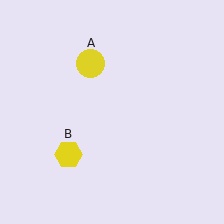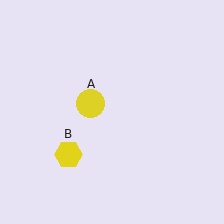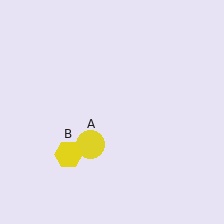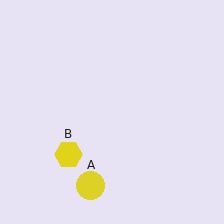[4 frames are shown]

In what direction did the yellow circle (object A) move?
The yellow circle (object A) moved down.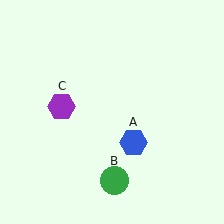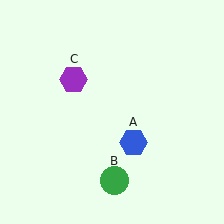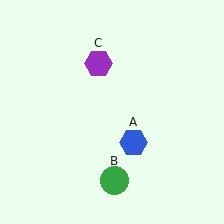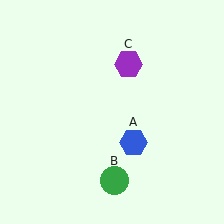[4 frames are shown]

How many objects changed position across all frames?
1 object changed position: purple hexagon (object C).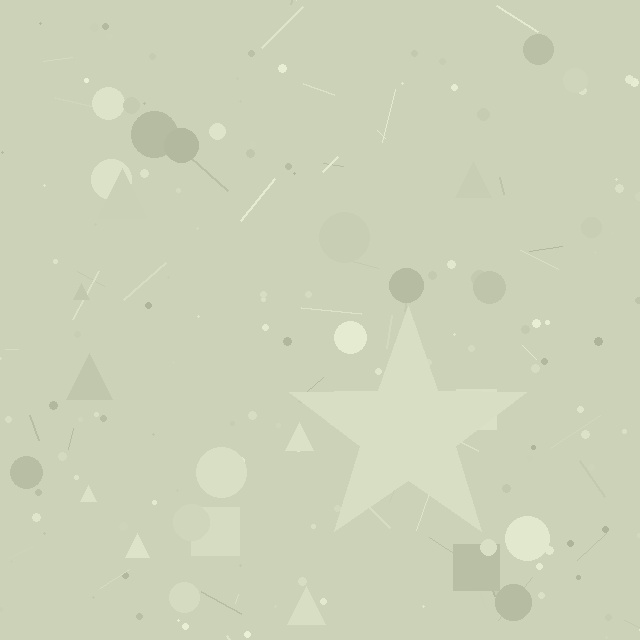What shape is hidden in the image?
A star is hidden in the image.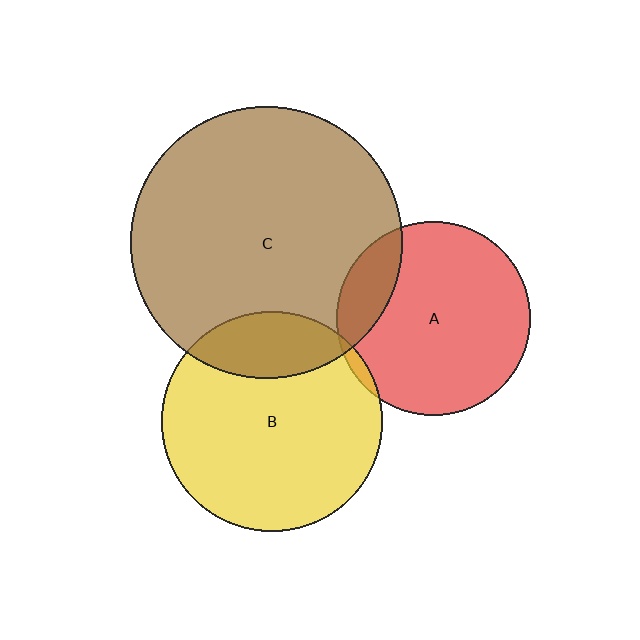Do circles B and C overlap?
Yes.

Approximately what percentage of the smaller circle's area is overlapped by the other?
Approximately 20%.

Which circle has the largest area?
Circle C (brown).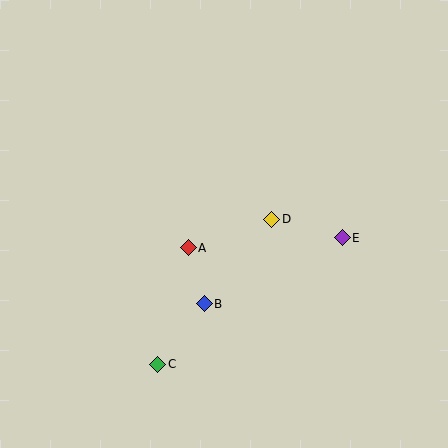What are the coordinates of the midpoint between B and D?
The midpoint between B and D is at (238, 261).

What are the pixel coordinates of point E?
Point E is at (342, 238).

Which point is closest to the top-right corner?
Point E is closest to the top-right corner.